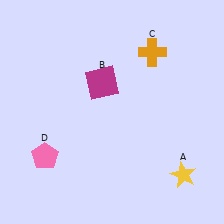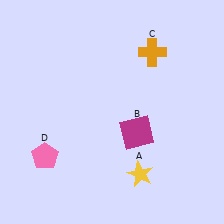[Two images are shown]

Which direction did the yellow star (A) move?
The yellow star (A) moved left.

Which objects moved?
The objects that moved are: the yellow star (A), the magenta square (B).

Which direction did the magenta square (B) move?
The magenta square (B) moved down.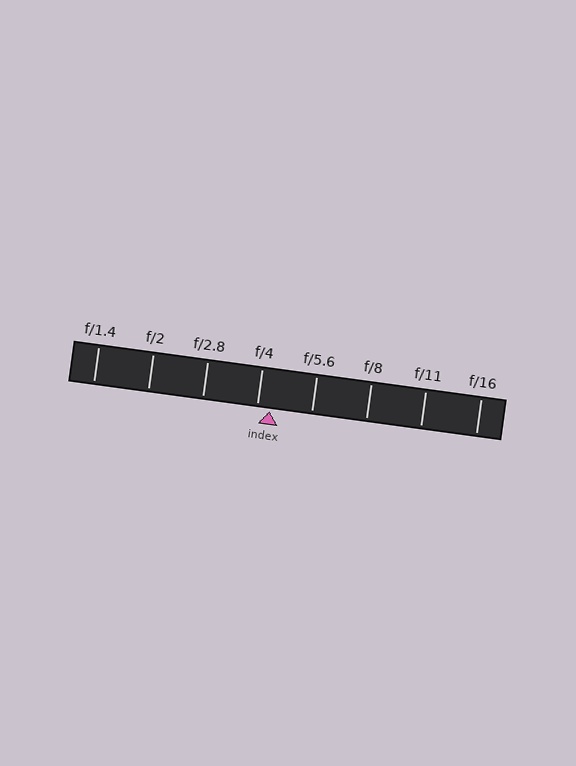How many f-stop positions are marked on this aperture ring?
There are 8 f-stop positions marked.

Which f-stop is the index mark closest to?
The index mark is closest to f/4.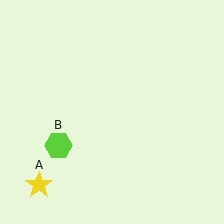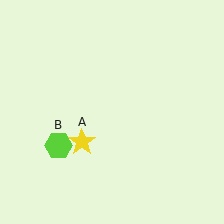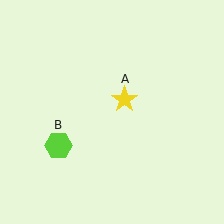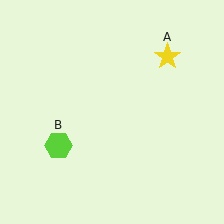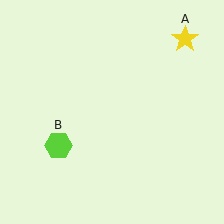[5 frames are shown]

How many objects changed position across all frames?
1 object changed position: yellow star (object A).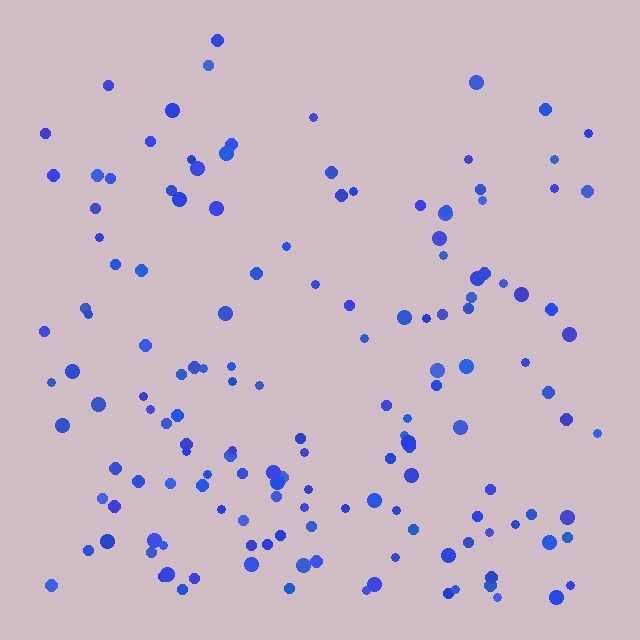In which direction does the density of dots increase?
From top to bottom, with the bottom side densest.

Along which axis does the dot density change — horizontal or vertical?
Vertical.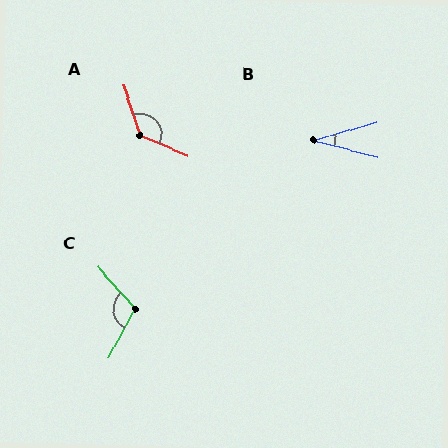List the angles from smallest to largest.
B (30°), C (111°), A (131°).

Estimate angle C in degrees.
Approximately 111 degrees.